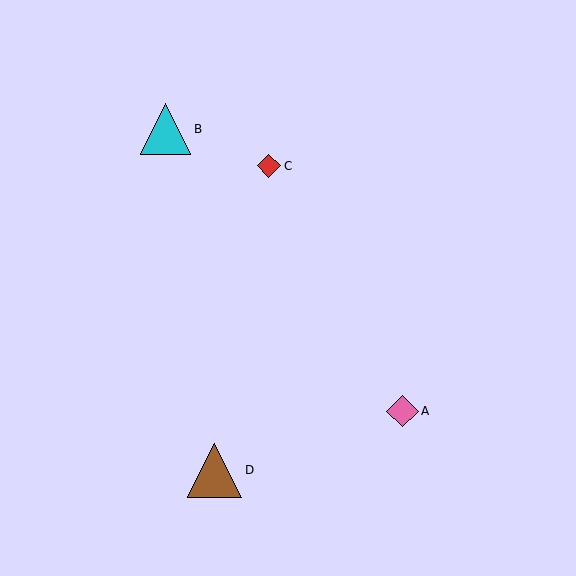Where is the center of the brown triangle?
The center of the brown triangle is at (215, 470).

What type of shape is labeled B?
Shape B is a cyan triangle.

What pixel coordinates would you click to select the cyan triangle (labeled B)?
Click at (165, 129) to select the cyan triangle B.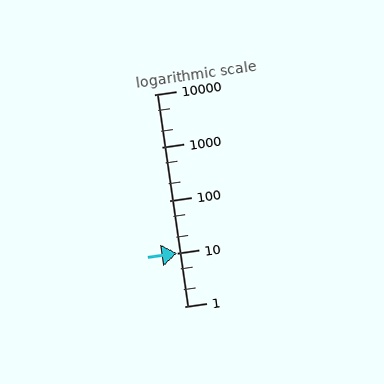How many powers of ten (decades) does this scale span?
The scale spans 4 decades, from 1 to 10000.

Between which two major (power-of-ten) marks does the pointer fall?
The pointer is between 1 and 10.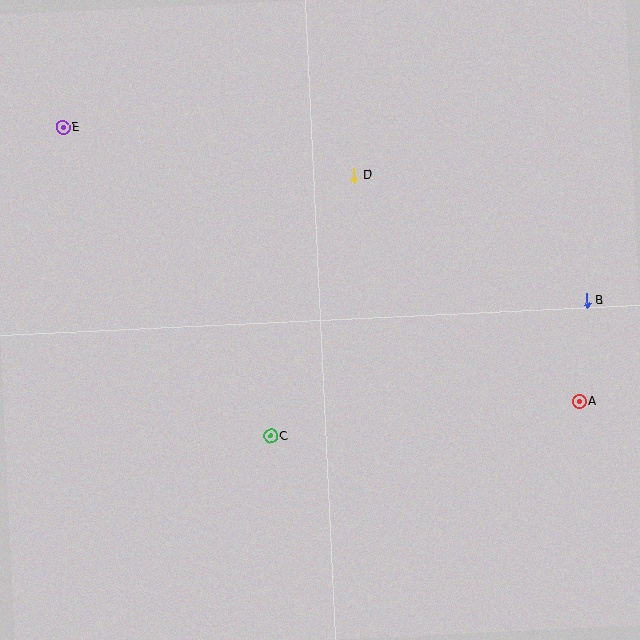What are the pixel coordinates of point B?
Point B is at (587, 301).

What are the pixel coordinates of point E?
Point E is at (63, 128).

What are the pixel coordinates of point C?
Point C is at (271, 436).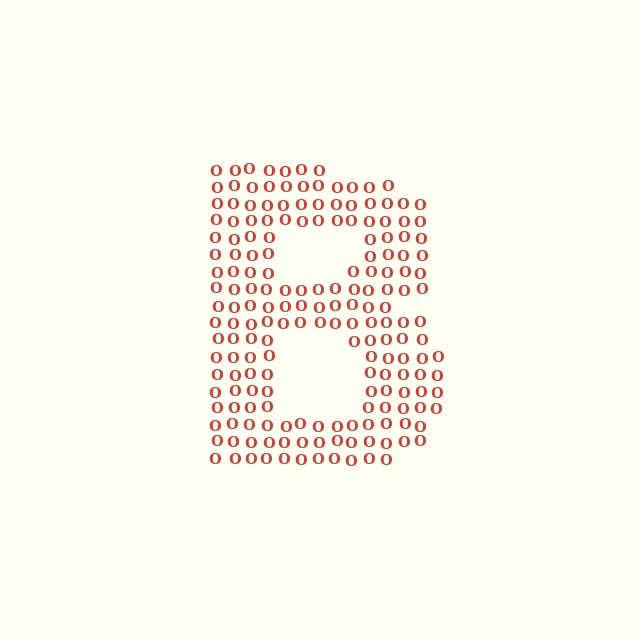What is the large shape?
The large shape is the letter B.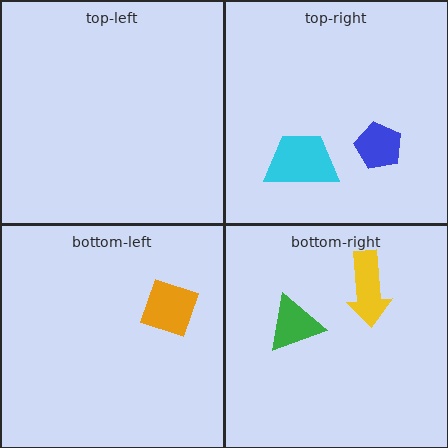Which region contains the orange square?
The bottom-left region.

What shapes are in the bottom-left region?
The orange square.